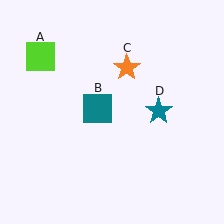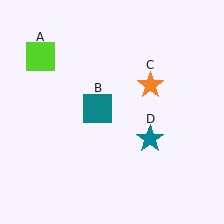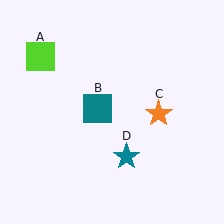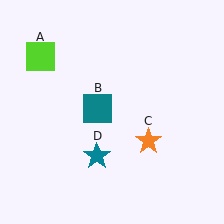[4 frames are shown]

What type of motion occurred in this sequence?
The orange star (object C), teal star (object D) rotated clockwise around the center of the scene.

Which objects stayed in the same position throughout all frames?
Lime square (object A) and teal square (object B) remained stationary.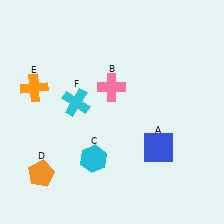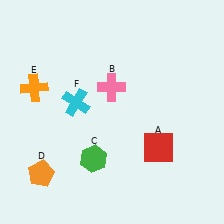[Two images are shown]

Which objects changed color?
A changed from blue to red. C changed from cyan to green.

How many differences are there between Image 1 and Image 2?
There are 2 differences between the two images.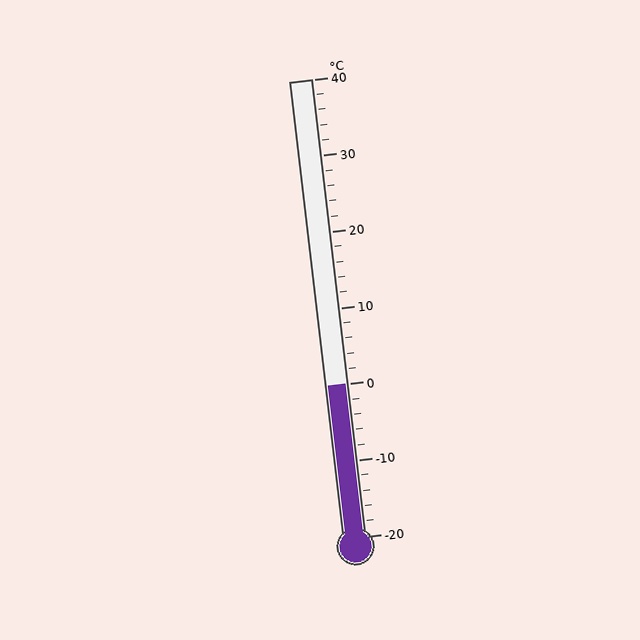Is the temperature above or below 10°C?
The temperature is below 10°C.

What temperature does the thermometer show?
The thermometer shows approximately 0°C.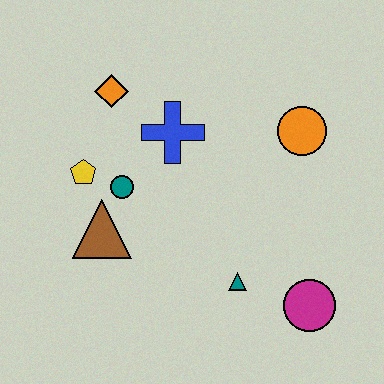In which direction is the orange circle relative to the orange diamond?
The orange circle is to the right of the orange diamond.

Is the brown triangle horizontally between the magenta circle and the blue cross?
No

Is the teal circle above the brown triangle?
Yes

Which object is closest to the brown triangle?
The teal circle is closest to the brown triangle.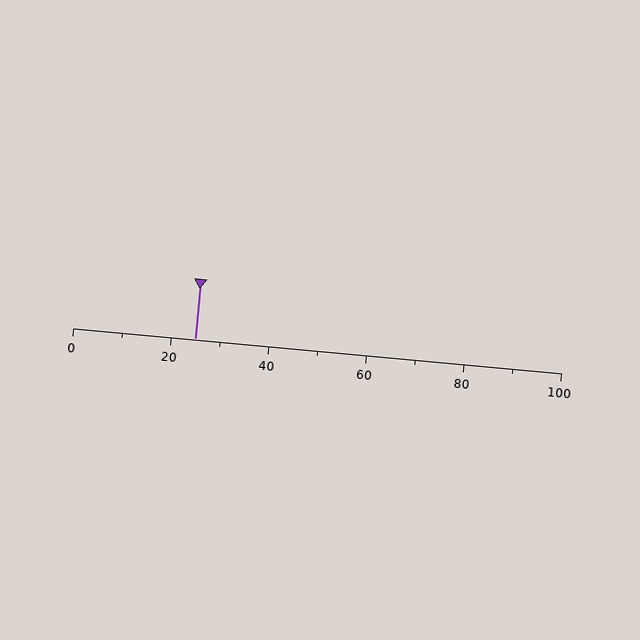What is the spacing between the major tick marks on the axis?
The major ticks are spaced 20 apart.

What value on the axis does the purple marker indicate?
The marker indicates approximately 25.